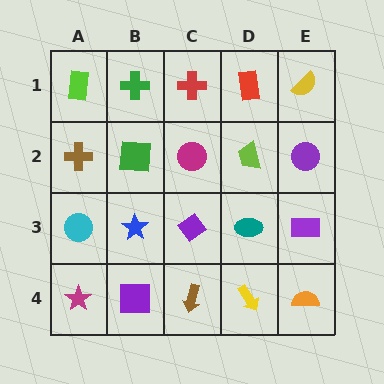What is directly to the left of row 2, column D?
A magenta circle.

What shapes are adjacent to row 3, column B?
A green square (row 2, column B), a purple square (row 4, column B), a cyan circle (row 3, column A), a purple diamond (row 3, column C).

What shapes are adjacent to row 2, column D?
A red rectangle (row 1, column D), a teal ellipse (row 3, column D), a magenta circle (row 2, column C), a purple circle (row 2, column E).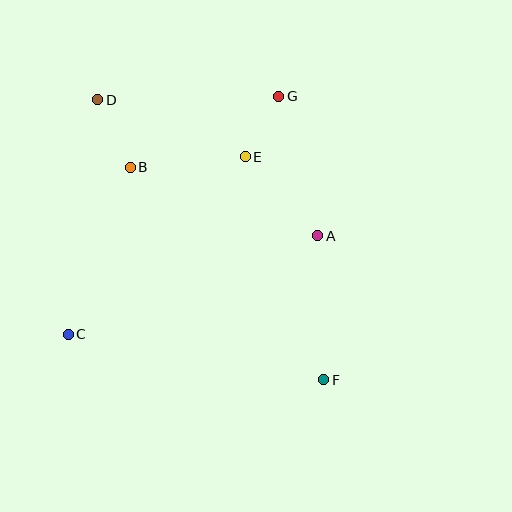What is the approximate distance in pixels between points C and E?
The distance between C and E is approximately 250 pixels.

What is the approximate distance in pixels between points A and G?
The distance between A and G is approximately 145 pixels.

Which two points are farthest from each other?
Points D and F are farthest from each other.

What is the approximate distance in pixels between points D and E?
The distance between D and E is approximately 158 pixels.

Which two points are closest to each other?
Points E and G are closest to each other.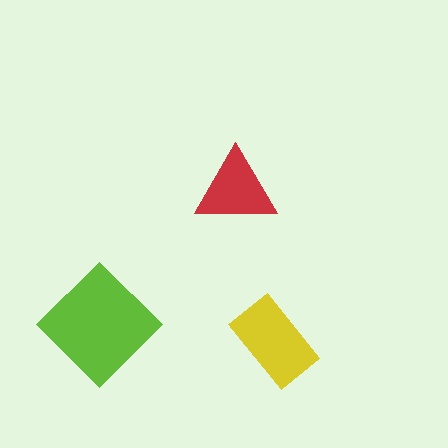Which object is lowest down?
The yellow rectangle is bottommost.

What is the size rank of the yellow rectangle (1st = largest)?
2nd.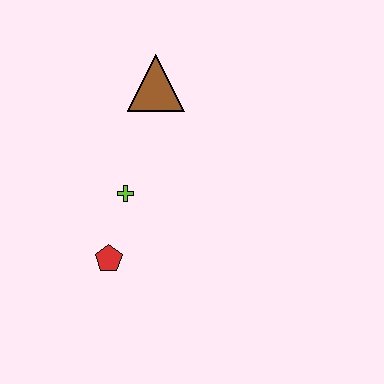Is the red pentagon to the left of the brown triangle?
Yes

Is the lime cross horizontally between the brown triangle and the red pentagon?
Yes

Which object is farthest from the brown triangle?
The red pentagon is farthest from the brown triangle.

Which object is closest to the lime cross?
The red pentagon is closest to the lime cross.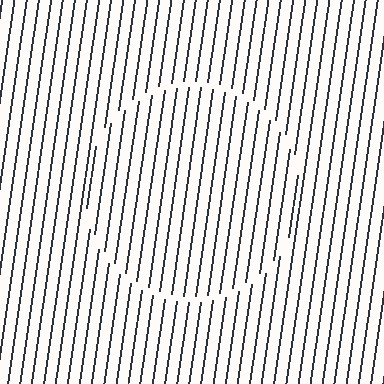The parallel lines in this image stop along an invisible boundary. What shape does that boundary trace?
An illusory circle. The interior of the shape contains the same grating, shifted by half a period — the contour is defined by the phase discontinuity where line-ends from the inner and outer gratings abut.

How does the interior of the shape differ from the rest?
The interior of the shape contains the same grating, shifted by half a period — the contour is defined by the phase discontinuity where line-ends from the inner and outer gratings abut.